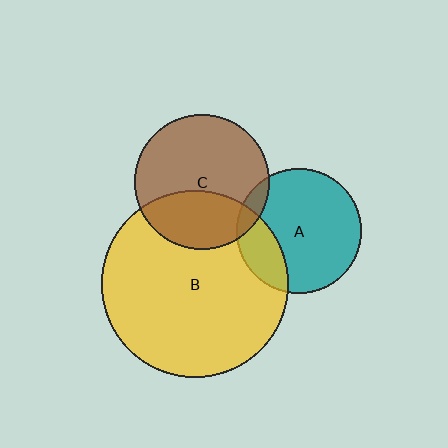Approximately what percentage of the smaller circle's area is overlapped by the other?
Approximately 20%.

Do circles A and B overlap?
Yes.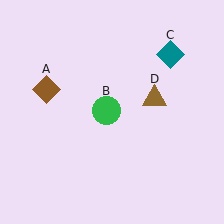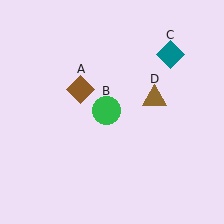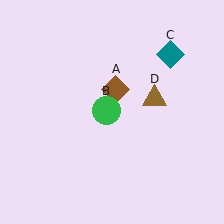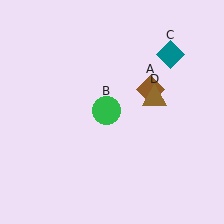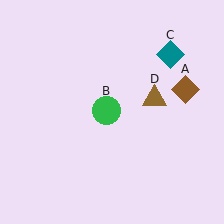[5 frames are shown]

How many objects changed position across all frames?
1 object changed position: brown diamond (object A).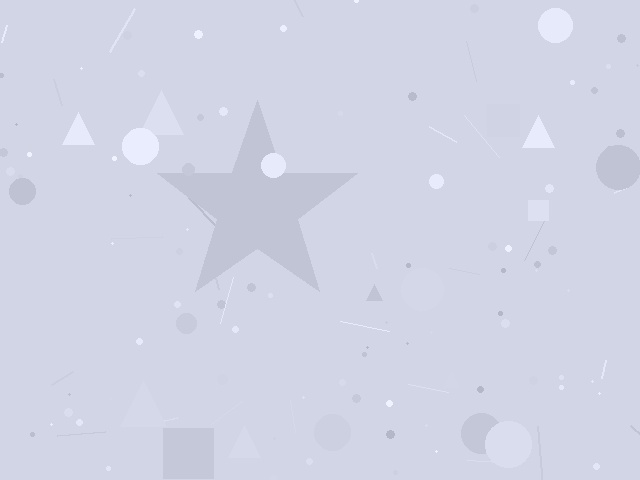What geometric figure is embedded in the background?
A star is embedded in the background.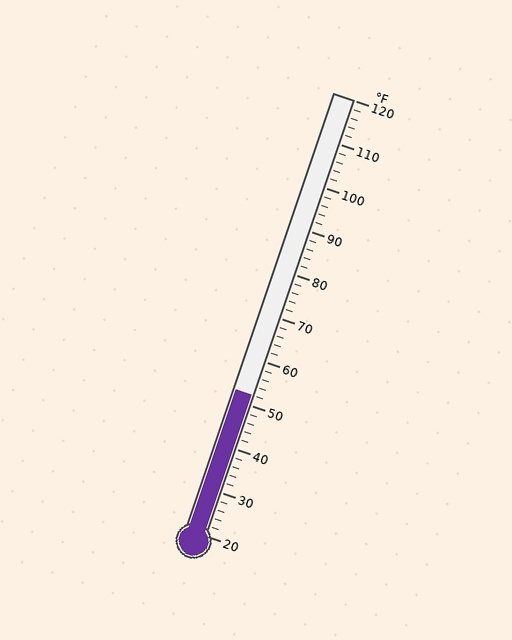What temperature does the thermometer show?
The thermometer shows approximately 52°F.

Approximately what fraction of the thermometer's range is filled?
The thermometer is filled to approximately 30% of its range.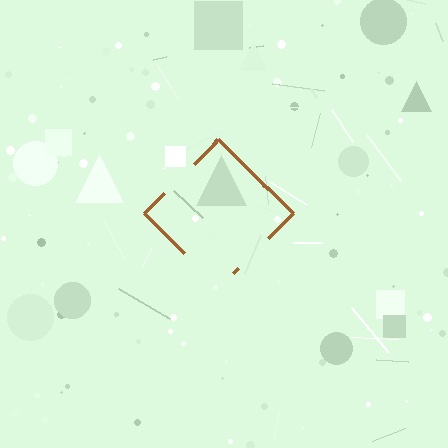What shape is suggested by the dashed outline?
The dashed outline suggests a diamond.